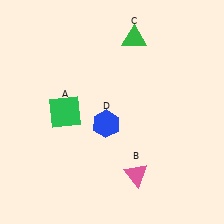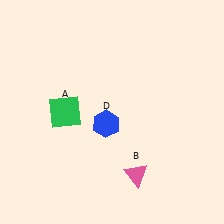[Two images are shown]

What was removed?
The green triangle (C) was removed in Image 2.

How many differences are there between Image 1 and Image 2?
There is 1 difference between the two images.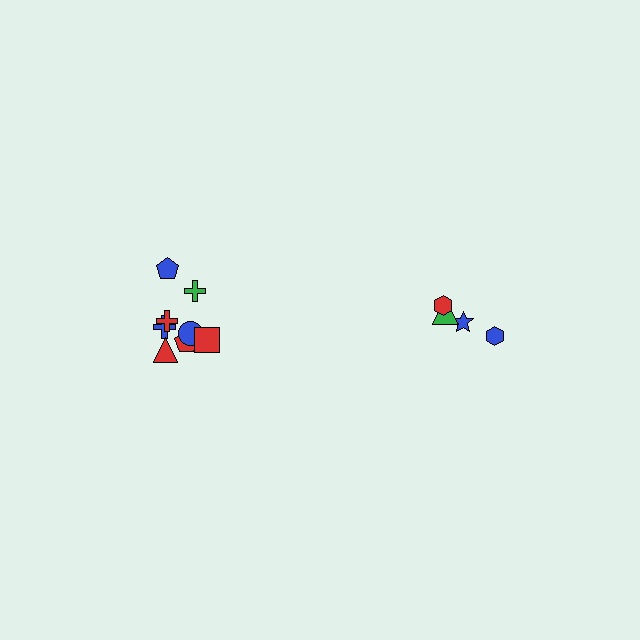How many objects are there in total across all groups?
There are 12 objects.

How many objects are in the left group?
There are 8 objects.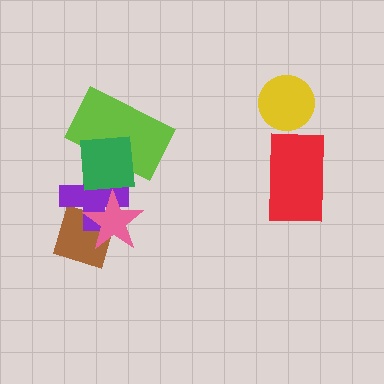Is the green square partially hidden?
Yes, it is partially covered by another shape.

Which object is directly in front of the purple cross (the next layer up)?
The lime rectangle is directly in front of the purple cross.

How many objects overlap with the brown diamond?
2 objects overlap with the brown diamond.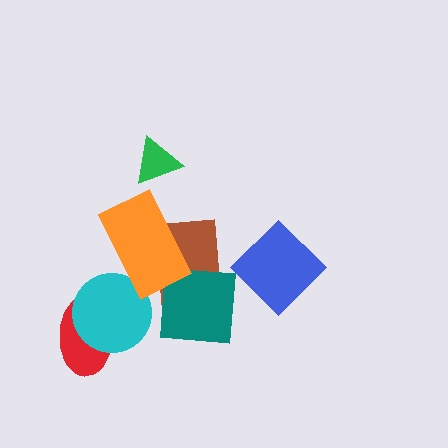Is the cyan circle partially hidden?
Yes, it is partially covered by another shape.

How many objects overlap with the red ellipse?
1 object overlaps with the red ellipse.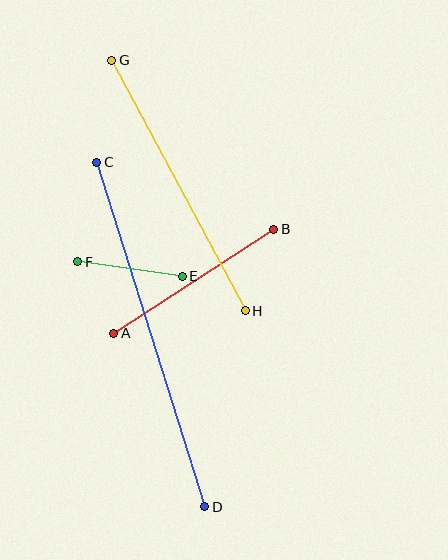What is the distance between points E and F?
The distance is approximately 106 pixels.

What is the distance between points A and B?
The distance is approximately 191 pixels.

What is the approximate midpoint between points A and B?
The midpoint is at approximately (194, 281) pixels.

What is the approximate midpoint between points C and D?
The midpoint is at approximately (151, 335) pixels.